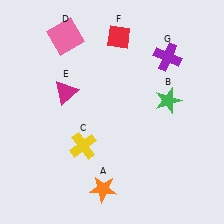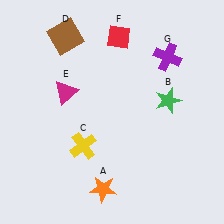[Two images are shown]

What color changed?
The square (D) changed from pink in Image 1 to brown in Image 2.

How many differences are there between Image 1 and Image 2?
There is 1 difference between the two images.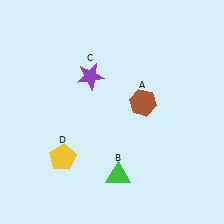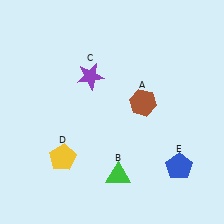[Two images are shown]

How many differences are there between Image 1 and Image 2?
There is 1 difference between the two images.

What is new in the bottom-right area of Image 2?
A blue pentagon (E) was added in the bottom-right area of Image 2.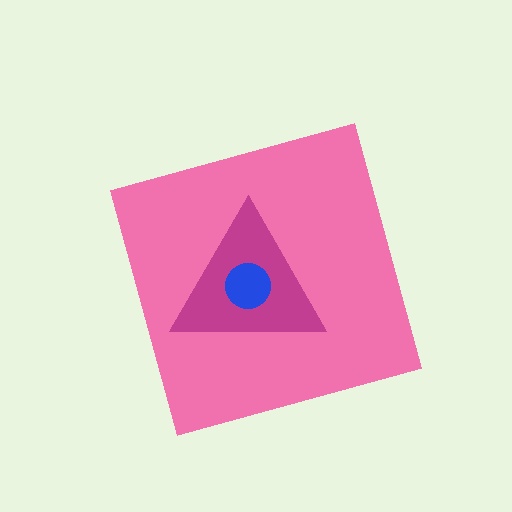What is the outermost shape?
The pink diamond.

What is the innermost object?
The blue circle.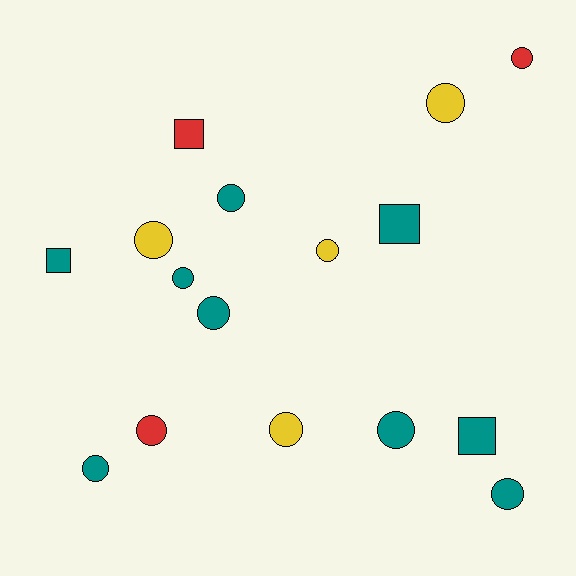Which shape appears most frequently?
Circle, with 12 objects.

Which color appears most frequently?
Teal, with 9 objects.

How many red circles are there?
There are 2 red circles.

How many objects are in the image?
There are 16 objects.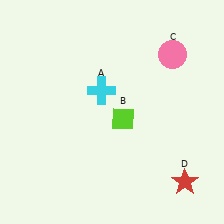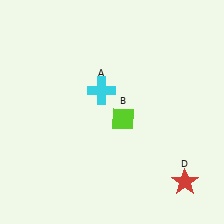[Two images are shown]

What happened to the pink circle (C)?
The pink circle (C) was removed in Image 2. It was in the top-right area of Image 1.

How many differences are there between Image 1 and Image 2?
There is 1 difference between the two images.